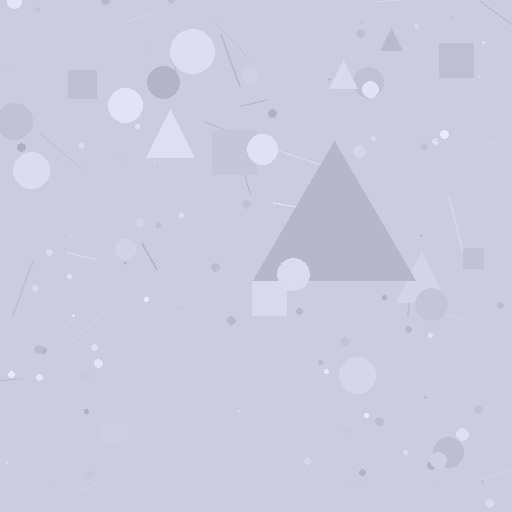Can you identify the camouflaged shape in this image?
The camouflaged shape is a triangle.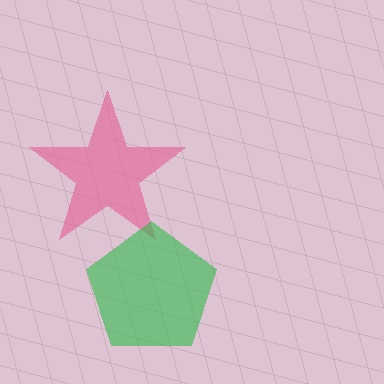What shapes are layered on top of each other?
The layered shapes are: a pink star, a green pentagon.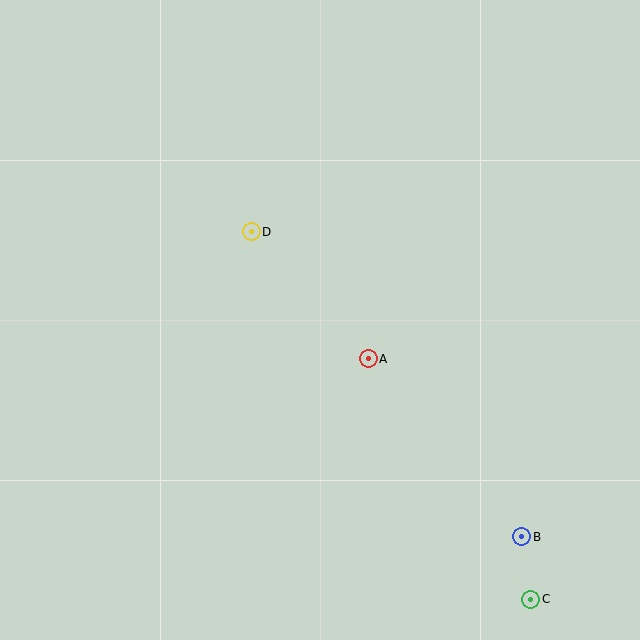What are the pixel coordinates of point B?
Point B is at (522, 537).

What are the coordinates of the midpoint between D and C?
The midpoint between D and C is at (391, 415).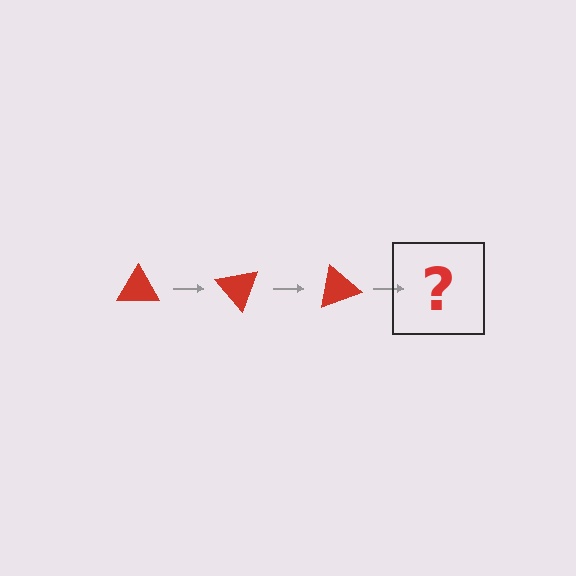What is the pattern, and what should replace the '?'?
The pattern is that the triangle rotates 50 degrees each step. The '?' should be a red triangle rotated 150 degrees.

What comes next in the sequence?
The next element should be a red triangle rotated 150 degrees.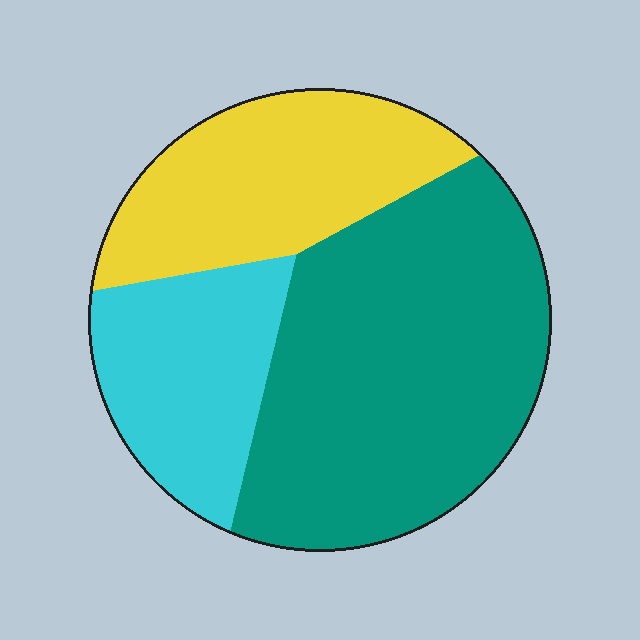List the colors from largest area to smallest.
From largest to smallest: teal, yellow, cyan.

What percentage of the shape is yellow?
Yellow covers 27% of the shape.